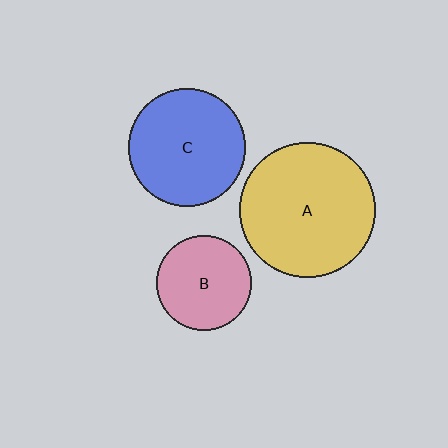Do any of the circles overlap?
No, none of the circles overlap.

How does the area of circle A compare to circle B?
Approximately 2.0 times.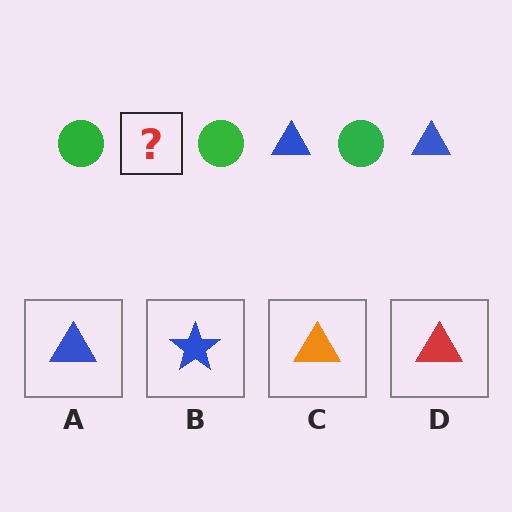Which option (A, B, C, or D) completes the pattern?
A.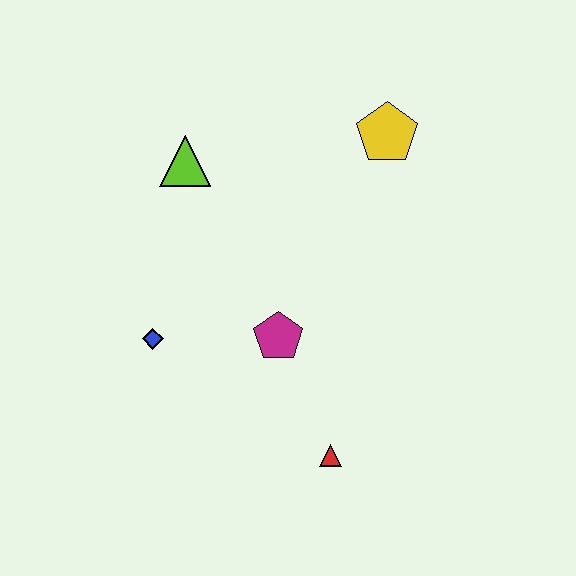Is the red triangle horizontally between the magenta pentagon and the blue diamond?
No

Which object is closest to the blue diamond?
The magenta pentagon is closest to the blue diamond.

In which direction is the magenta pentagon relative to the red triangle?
The magenta pentagon is above the red triangle.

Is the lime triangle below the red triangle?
No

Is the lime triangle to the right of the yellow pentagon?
No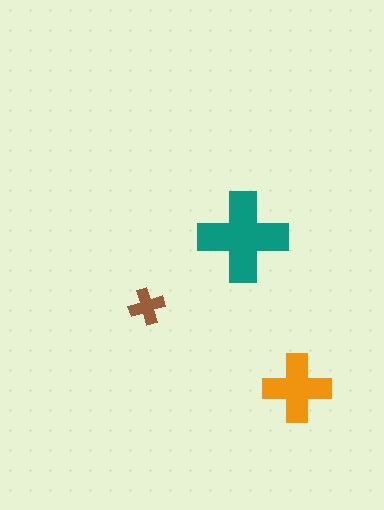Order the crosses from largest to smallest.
the teal one, the orange one, the brown one.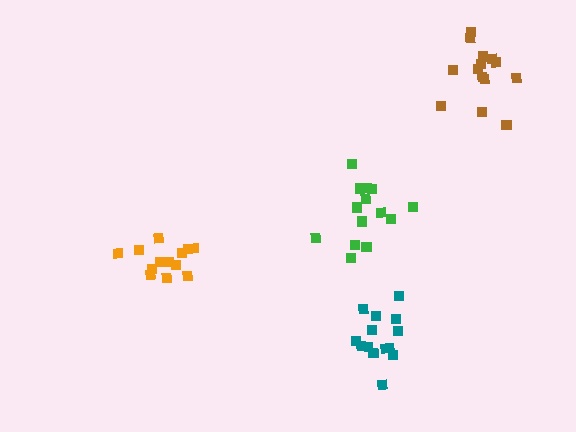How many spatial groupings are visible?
There are 4 spatial groupings.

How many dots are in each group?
Group 1: 14 dots, Group 2: 14 dots, Group 3: 14 dots, Group 4: 13 dots (55 total).